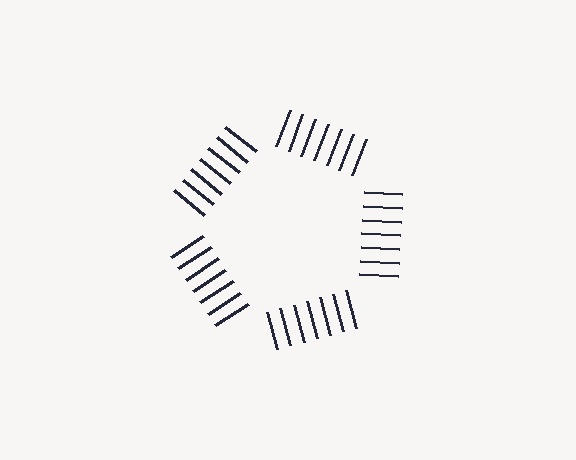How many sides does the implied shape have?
5 sides — the line-ends trace a pentagon.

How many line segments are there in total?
35 — 7 along each of the 5 edges.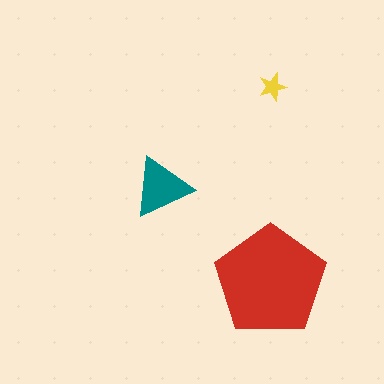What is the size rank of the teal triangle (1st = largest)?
2nd.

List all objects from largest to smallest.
The red pentagon, the teal triangle, the yellow star.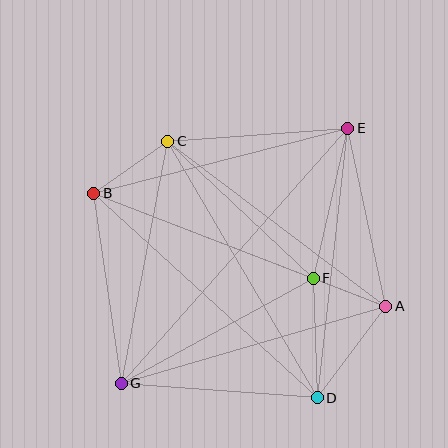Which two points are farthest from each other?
Points E and G are farthest from each other.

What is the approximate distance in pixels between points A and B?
The distance between A and B is approximately 313 pixels.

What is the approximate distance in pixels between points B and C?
The distance between B and C is approximately 90 pixels.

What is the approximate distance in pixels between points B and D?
The distance between B and D is approximately 303 pixels.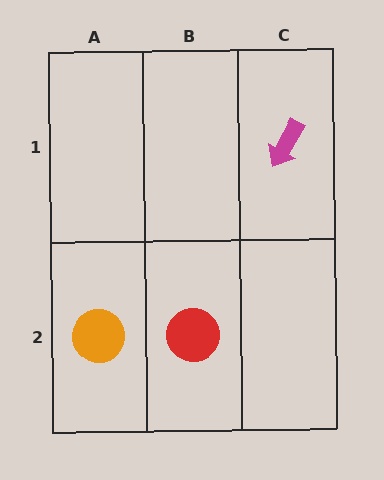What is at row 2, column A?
An orange circle.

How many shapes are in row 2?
2 shapes.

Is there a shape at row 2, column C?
No, that cell is empty.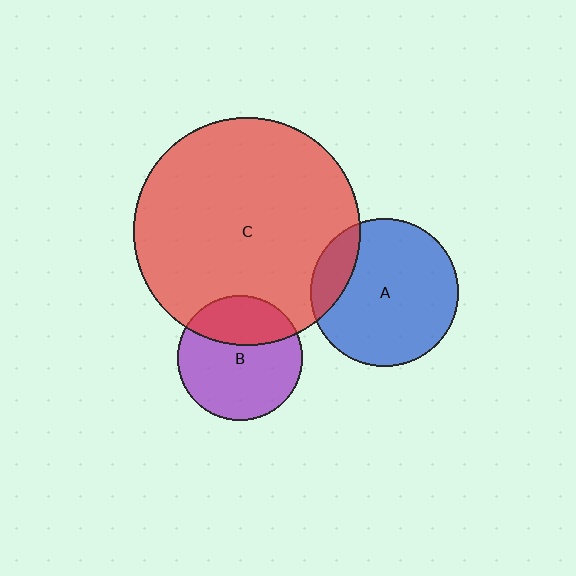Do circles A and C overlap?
Yes.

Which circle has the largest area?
Circle C (red).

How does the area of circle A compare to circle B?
Approximately 1.4 times.